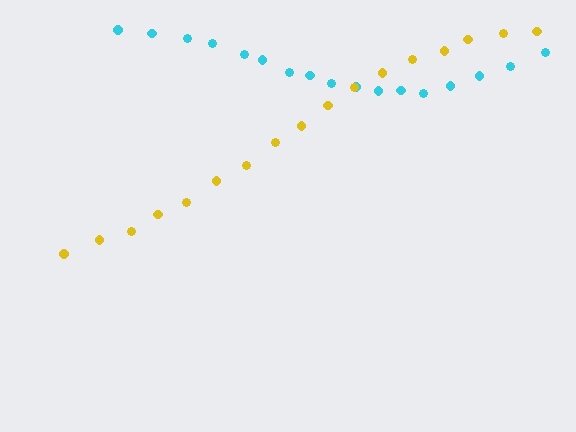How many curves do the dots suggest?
There are 2 distinct paths.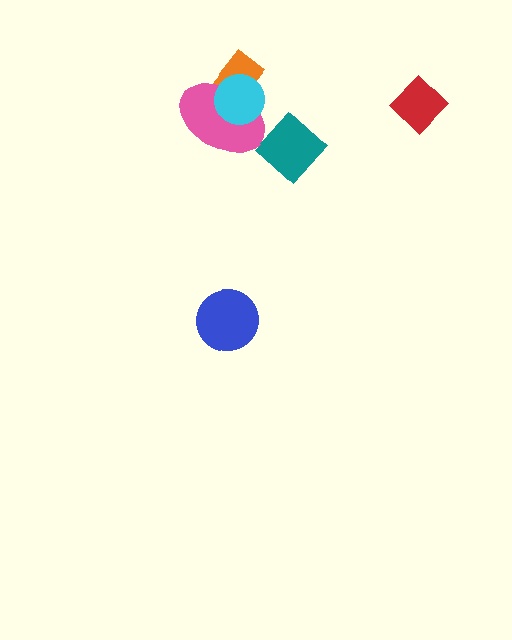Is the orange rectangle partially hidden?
Yes, it is partially covered by another shape.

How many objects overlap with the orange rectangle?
2 objects overlap with the orange rectangle.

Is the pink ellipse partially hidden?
Yes, it is partially covered by another shape.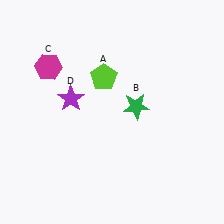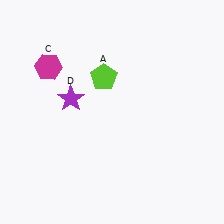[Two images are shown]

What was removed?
The green star (B) was removed in Image 2.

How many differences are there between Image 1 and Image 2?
There is 1 difference between the two images.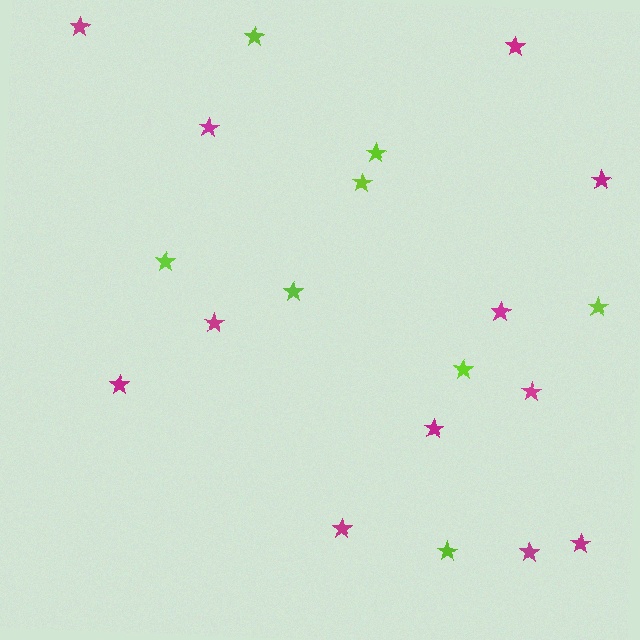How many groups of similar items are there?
There are 2 groups: one group of lime stars (8) and one group of magenta stars (12).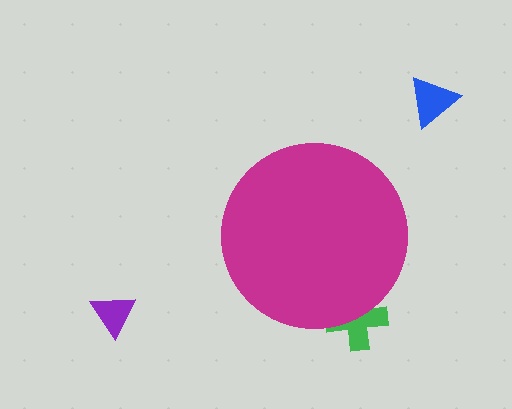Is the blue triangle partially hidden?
No, the blue triangle is fully visible.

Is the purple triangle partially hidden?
No, the purple triangle is fully visible.